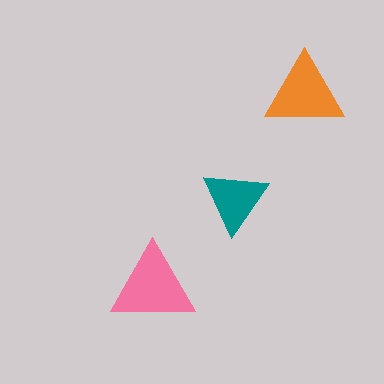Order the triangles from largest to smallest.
the pink one, the orange one, the teal one.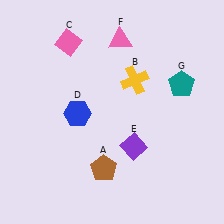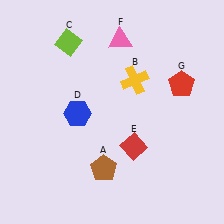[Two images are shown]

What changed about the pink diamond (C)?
In Image 1, C is pink. In Image 2, it changed to lime.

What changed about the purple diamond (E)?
In Image 1, E is purple. In Image 2, it changed to red.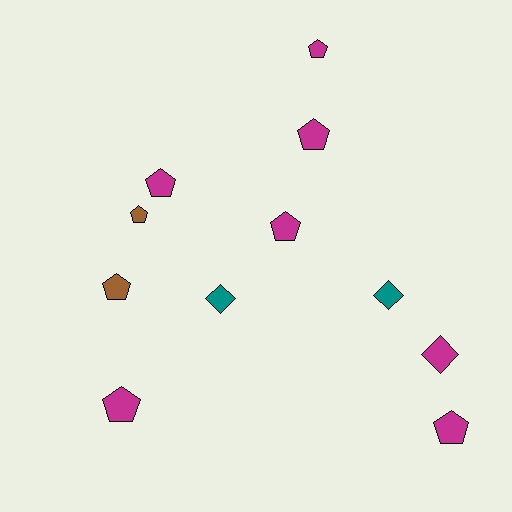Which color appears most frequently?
Magenta, with 7 objects.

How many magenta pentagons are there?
There are 6 magenta pentagons.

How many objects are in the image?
There are 11 objects.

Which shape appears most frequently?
Pentagon, with 8 objects.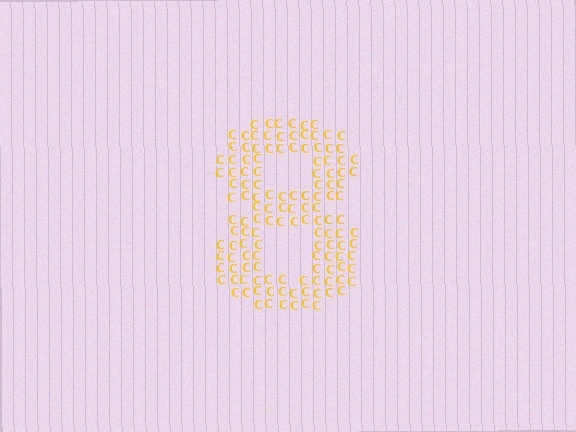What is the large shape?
The large shape is the digit 8.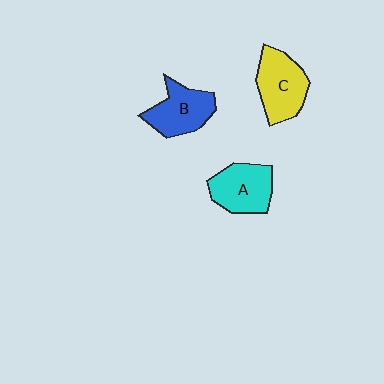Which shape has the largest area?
Shape C (yellow).